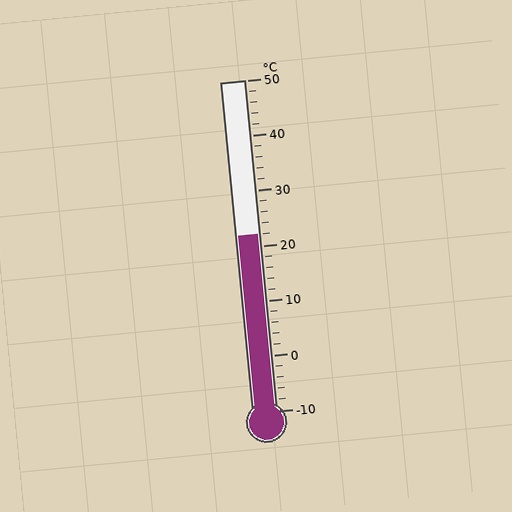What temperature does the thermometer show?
The thermometer shows approximately 22°C.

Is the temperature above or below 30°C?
The temperature is below 30°C.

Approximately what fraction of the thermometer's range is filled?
The thermometer is filled to approximately 55% of its range.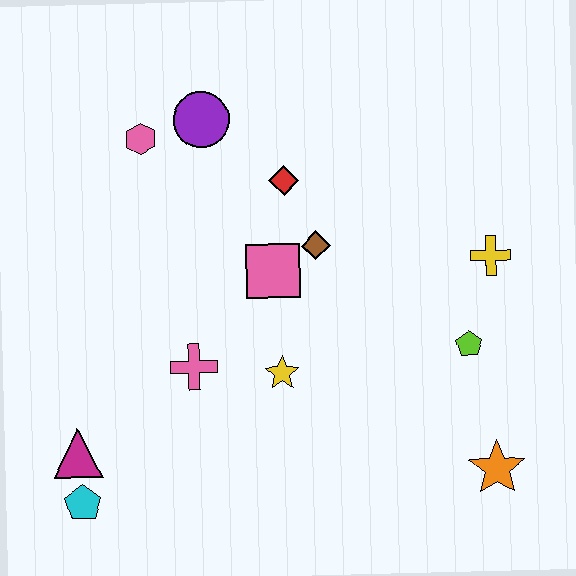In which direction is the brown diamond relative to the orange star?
The brown diamond is above the orange star.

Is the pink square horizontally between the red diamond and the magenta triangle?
Yes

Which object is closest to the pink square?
The brown diamond is closest to the pink square.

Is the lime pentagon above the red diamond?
No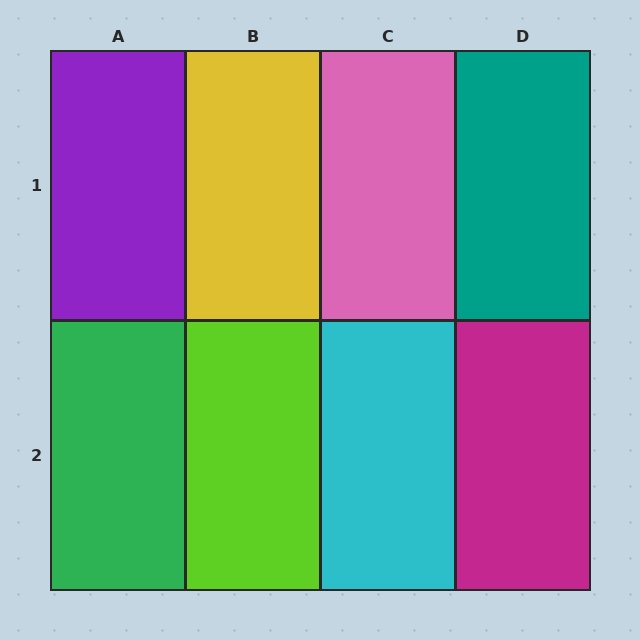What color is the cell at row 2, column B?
Lime.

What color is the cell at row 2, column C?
Cyan.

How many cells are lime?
1 cell is lime.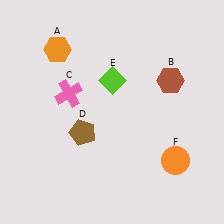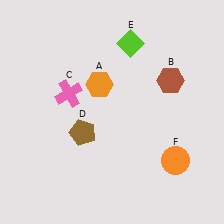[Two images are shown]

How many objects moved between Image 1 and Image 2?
2 objects moved between the two images.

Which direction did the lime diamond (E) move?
The lime diamond (E) moved up.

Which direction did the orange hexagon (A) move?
The orange hexagon (A) moved right.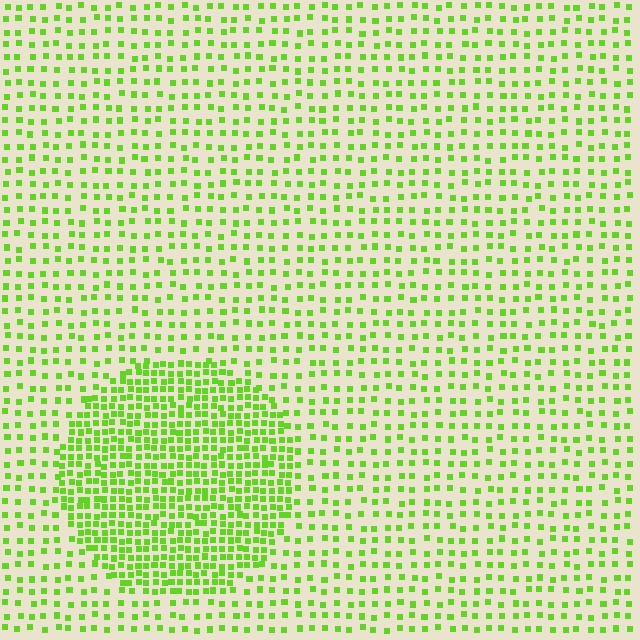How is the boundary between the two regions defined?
The boundary is defined by a change in element density (approximately 2.3x ratio). All elements are the same color, size, and shape.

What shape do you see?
I see a circle.